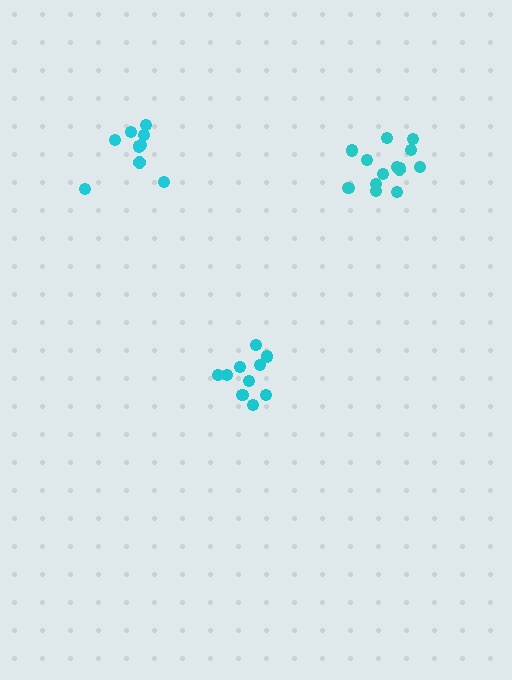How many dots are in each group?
Group 1: 14 dots, Group 2: 9 dots, Group 3: 10 dots (33 total).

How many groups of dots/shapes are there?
There are 3 groups.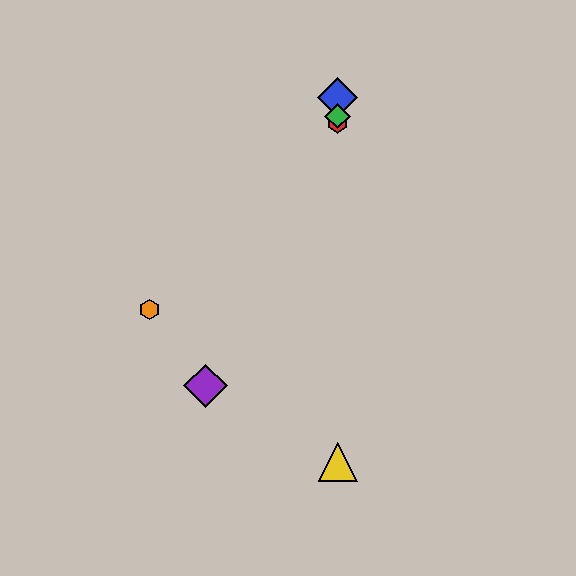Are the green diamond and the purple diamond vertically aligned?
No, the green diamond is at x≈338 and the purple diamond is at x≈205.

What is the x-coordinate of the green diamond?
The green diamond is at x≈338.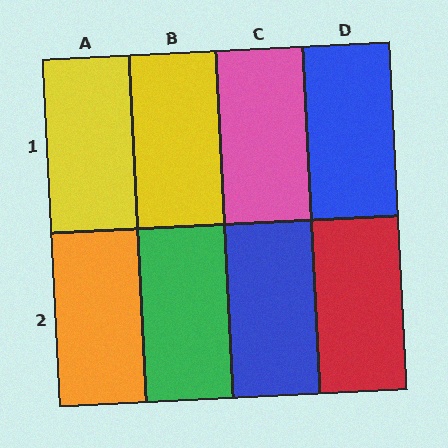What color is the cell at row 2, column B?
Green.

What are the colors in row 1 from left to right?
Yellow, yellow, pink, blue.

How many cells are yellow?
2 cells are yellow.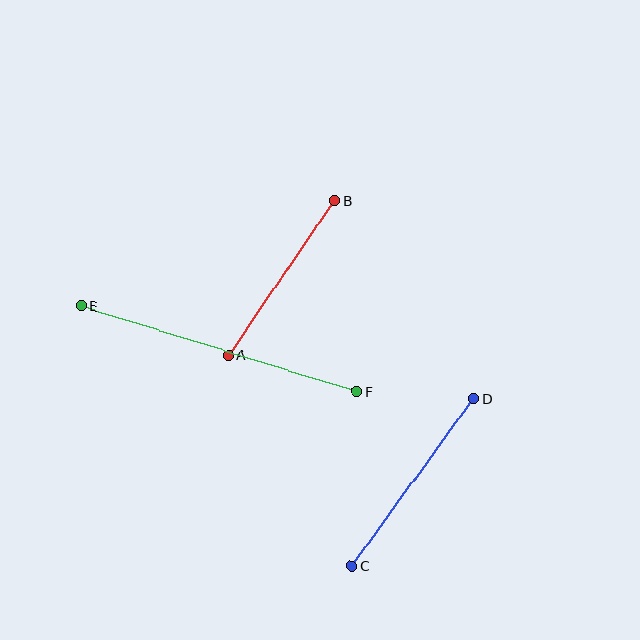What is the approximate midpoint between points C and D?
The midpoint is at approximately (413, 482) pixels.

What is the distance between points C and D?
The distance is approximately 207 pixels.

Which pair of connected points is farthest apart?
Points E and F are farthest apart.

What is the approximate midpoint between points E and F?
The midpoint is at approximately (219, 349) pixels.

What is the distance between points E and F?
The distance is approximately 288 pixels.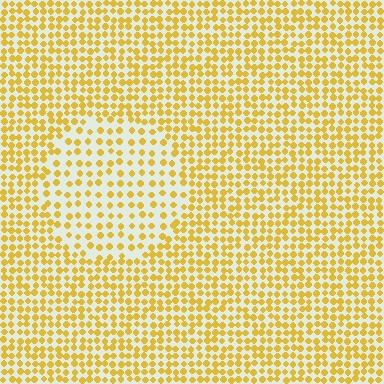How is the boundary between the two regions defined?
The boundary is defined by a change in element density (approximately 1.8x ratio). All elements are the same color, size, and shape.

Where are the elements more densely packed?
The elements are more densely packed outside the circle boundary.